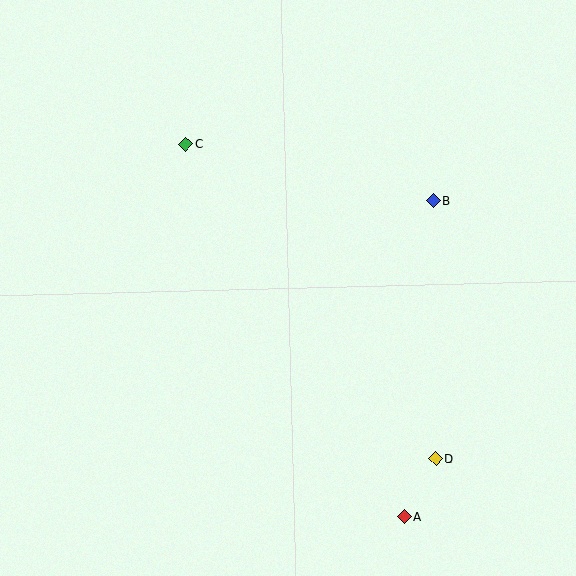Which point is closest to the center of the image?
Point B at (433, 201) is closest to the center.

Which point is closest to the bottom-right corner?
Point A is closest to the bottom-right corner.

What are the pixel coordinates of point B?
Point B is at (433, 201).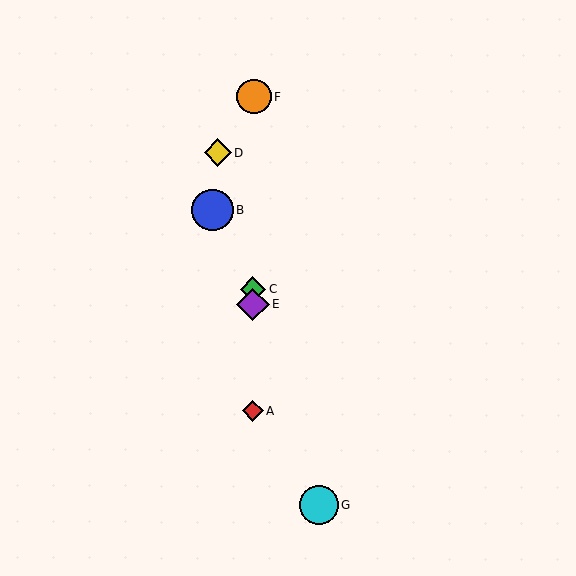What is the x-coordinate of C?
Object C is at x≈253.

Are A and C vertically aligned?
Yes, both are at x≈253.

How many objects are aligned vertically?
4 objects (A, C, E, F) are aligned vertically.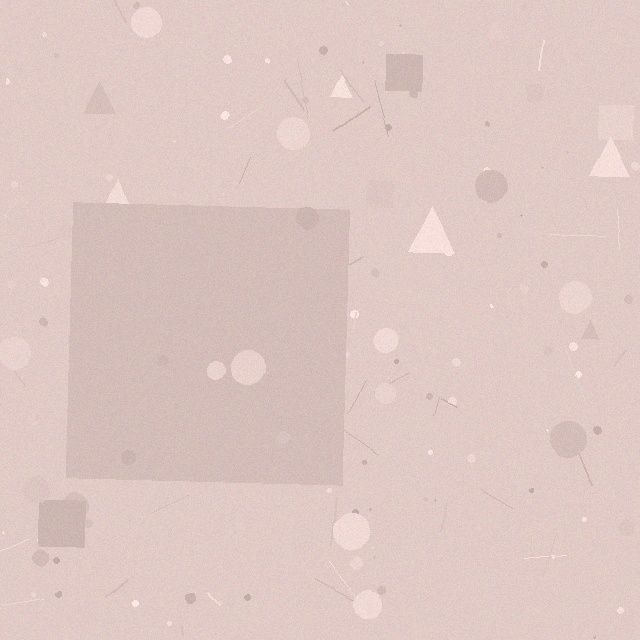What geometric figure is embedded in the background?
A square is embedded in the background.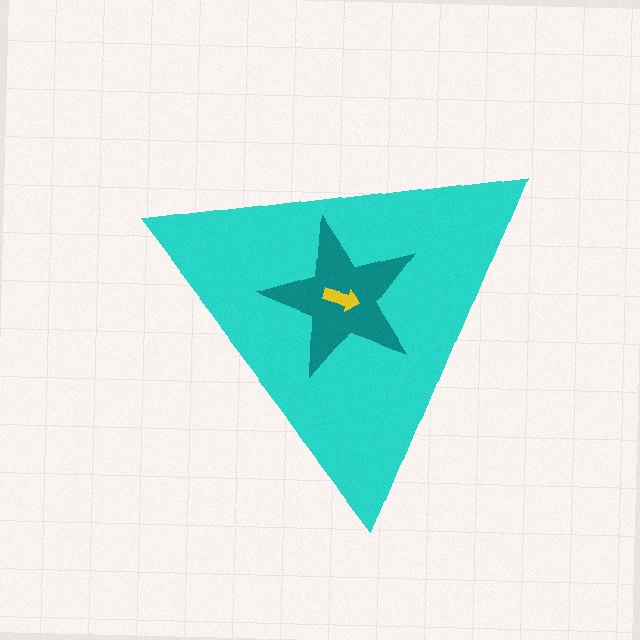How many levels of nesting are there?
3.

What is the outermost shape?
The cyan triangle.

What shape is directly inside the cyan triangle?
The teal star.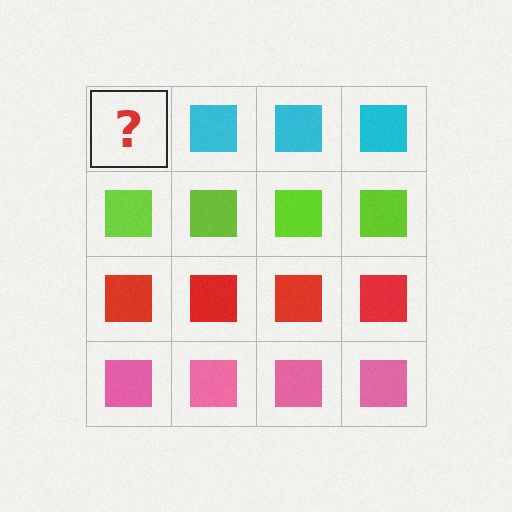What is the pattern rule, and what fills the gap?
The rule is that each row has a consistent color. The gap should be filled with a cyan square.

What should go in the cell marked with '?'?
The missing cell should contain a cyan square.